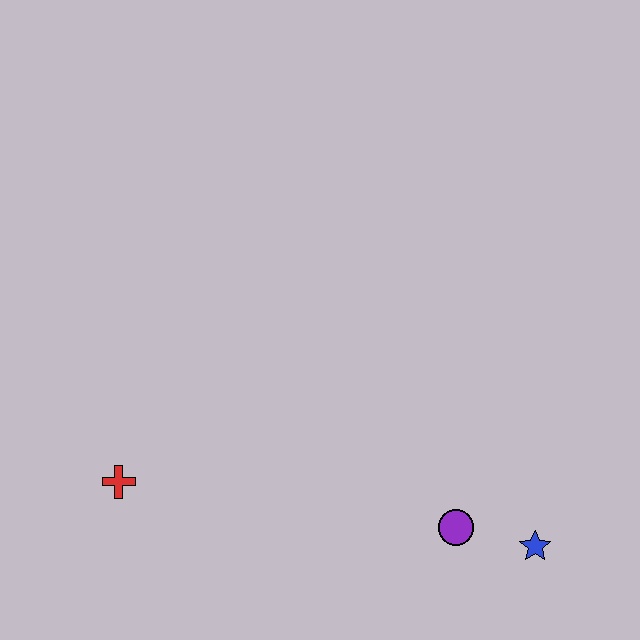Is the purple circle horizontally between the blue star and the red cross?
Yes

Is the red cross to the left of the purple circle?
Yes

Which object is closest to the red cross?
The purple circle is closest to the red cross.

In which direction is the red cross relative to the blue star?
The red cross is to the left of the blue star.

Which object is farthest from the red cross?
The blue star is farthest from the red cross.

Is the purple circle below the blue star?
No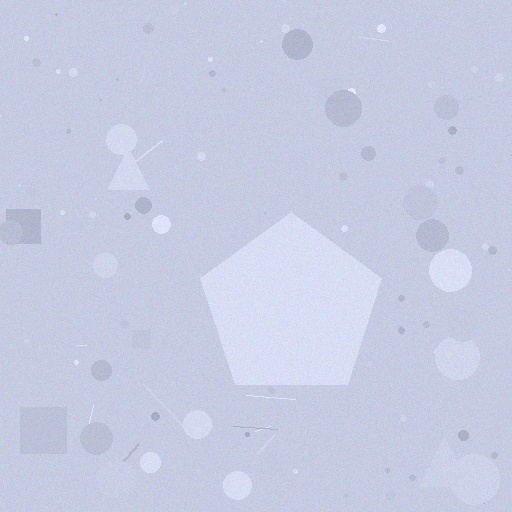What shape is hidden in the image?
A pentagon is hidden in the image.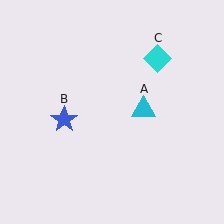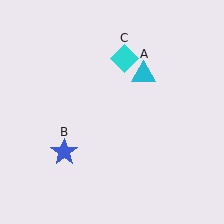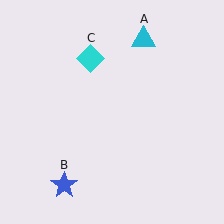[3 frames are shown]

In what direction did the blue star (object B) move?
The blue star (object B) moved down.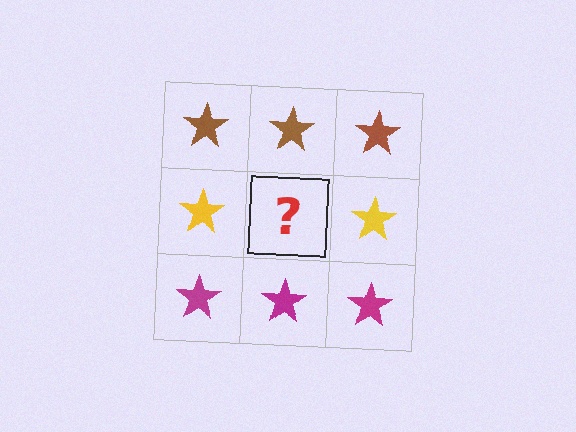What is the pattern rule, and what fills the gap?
The rule is that each row has a consistent color. The gap should be filled with a yellow star.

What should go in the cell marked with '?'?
The missing cell should contain a yellow star.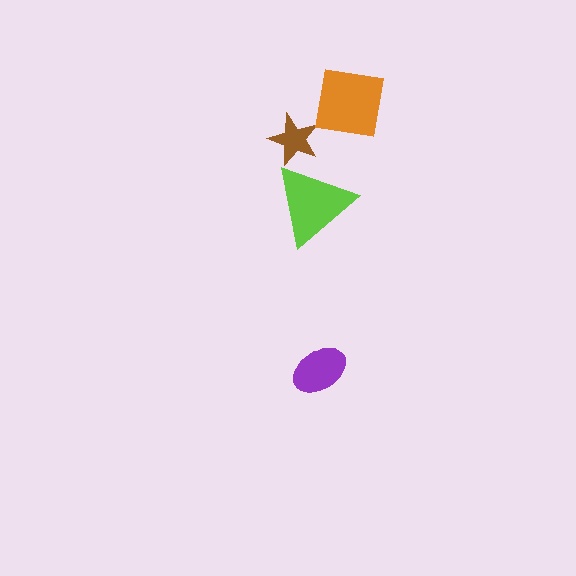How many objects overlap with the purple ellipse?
0 objects overlap with the purple ellipse.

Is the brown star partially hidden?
Yes, it is partially covered by another shape.